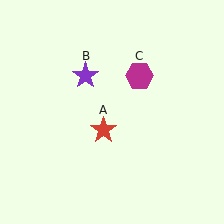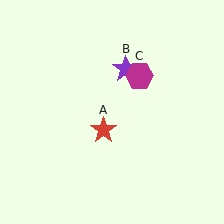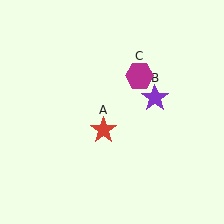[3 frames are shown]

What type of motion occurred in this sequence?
The purple star (object B) rotated clockwise around the center of the scene.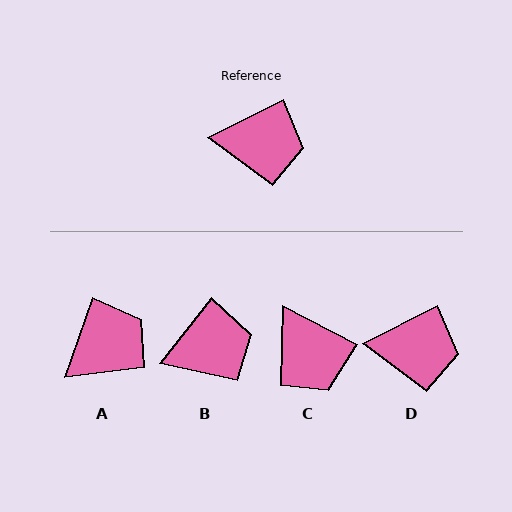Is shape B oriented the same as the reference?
No, it is off by about 25 degrees.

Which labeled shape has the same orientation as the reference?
D.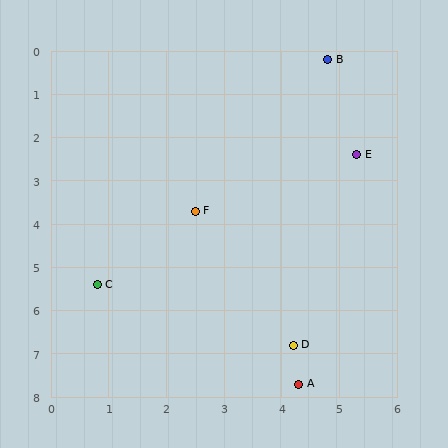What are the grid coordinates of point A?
Point A is at approximately (4.3, 7.7).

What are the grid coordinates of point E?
Point E is at approximately (5.3, 2.4).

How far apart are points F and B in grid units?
Points F and B are about 4.2 grid units apart.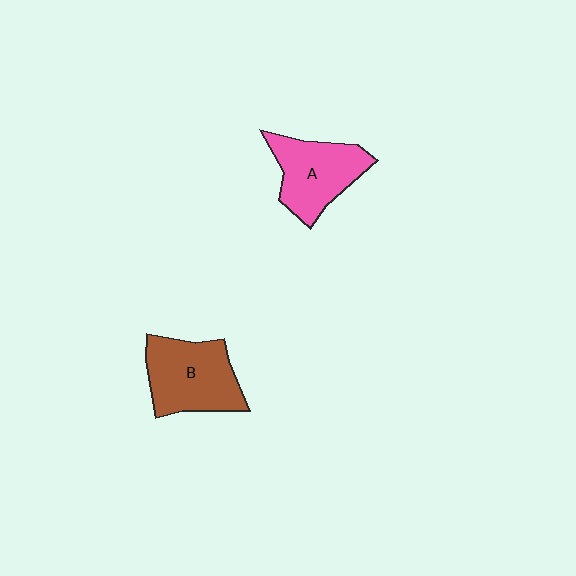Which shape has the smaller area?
Shape A (pink).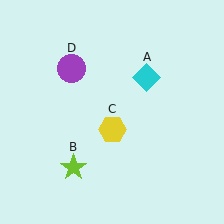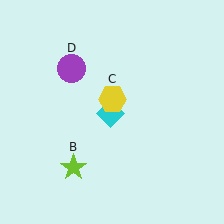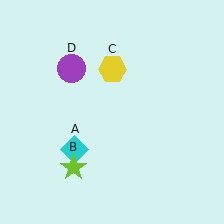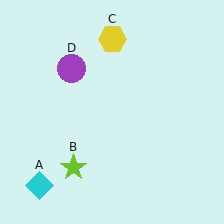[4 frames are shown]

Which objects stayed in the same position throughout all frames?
Lime star (object B) and purple circle (object D) remained stationary.